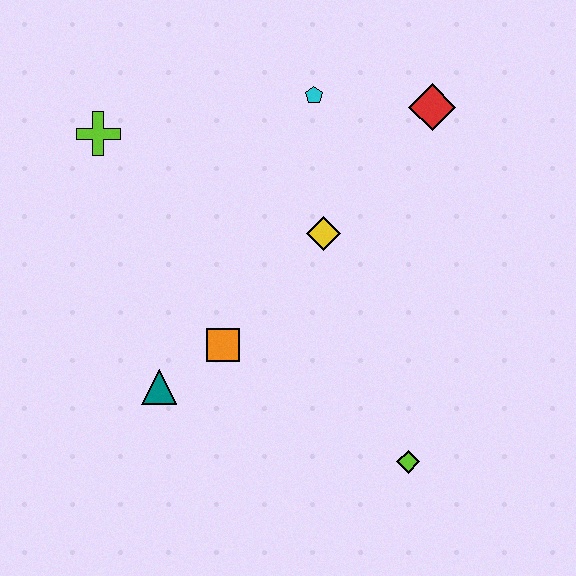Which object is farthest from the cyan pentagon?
The lime diamond is farthest from the cyan pentagon.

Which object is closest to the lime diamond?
The orange square is closest to the lime diamond.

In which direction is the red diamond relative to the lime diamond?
The red diamond is above the lime diamond.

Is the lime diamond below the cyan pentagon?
Yes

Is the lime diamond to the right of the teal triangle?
Yes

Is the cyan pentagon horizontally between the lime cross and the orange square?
No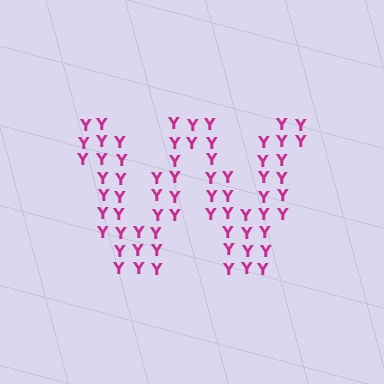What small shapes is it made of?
It is made of small letter Y's.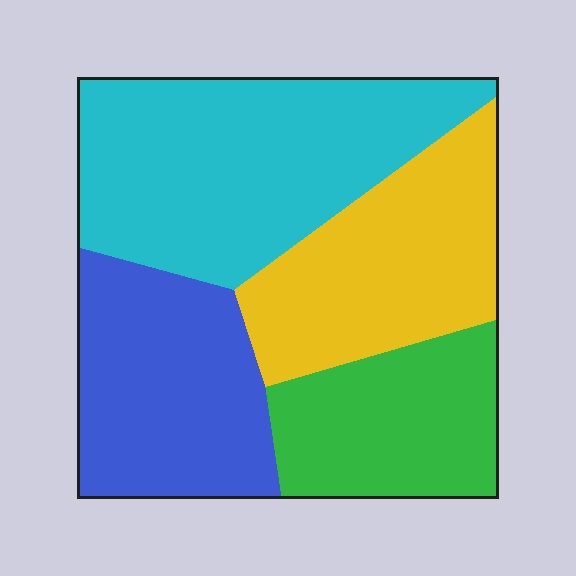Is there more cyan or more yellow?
Cyan.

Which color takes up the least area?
Green, at roughly 20%.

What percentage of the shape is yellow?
Yellow takes up about one quarter (1/4) of the shape.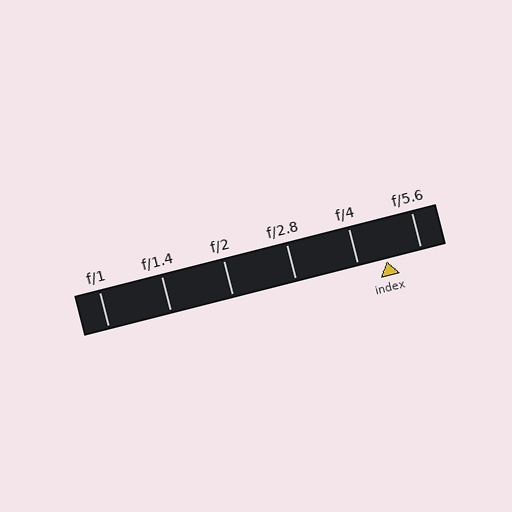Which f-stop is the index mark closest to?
The index mark is closest to f/4.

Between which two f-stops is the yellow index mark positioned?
The index mark is between f/4 and f/5.6.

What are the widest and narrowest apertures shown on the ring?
The widest aperture shown is f/1 and the narrowest is f/5.6.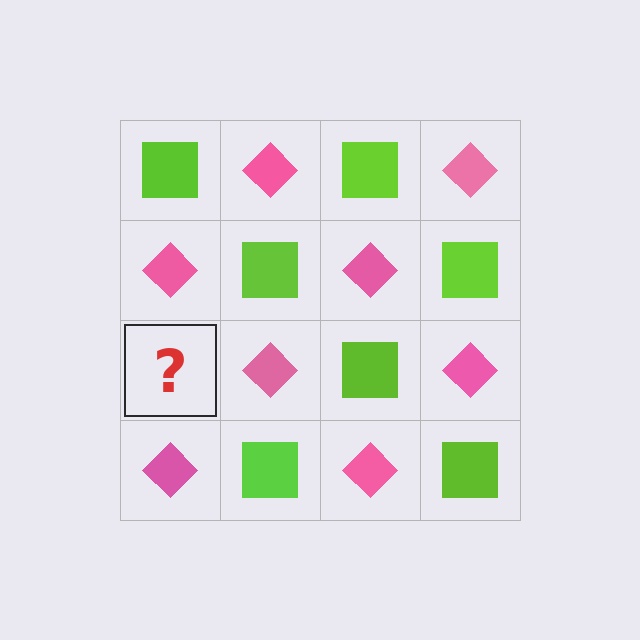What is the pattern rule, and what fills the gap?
The rule is that it alternates lime square and pink diamond in a checkerboard pattern. The gap should be filled with a lime square.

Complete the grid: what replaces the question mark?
The question mark should be replaced with a lime square.